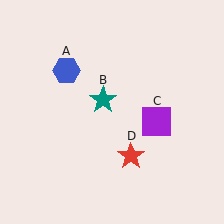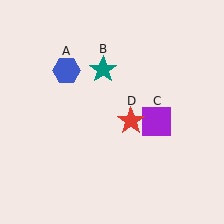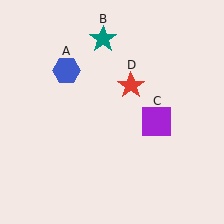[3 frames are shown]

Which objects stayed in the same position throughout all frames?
Blue hexagon (object A) and purple square (object C) remained stationary.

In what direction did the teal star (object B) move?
The teal star (object B) moved up.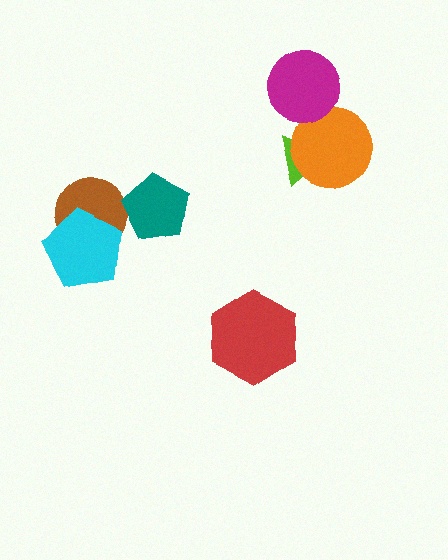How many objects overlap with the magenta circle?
1 object overlaps with the magenta circle.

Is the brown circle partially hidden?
Yes, it is partially covered by another shape.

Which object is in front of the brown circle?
The cyan pentagon is in front of the brown circle.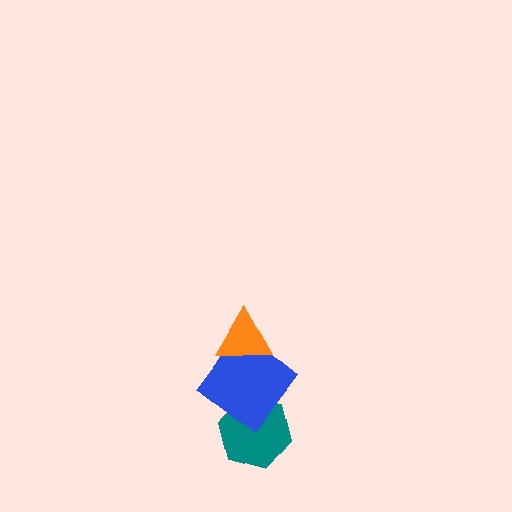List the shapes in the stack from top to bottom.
From top to bottom: the orange triangle, the blue diamond, the teal hexagon.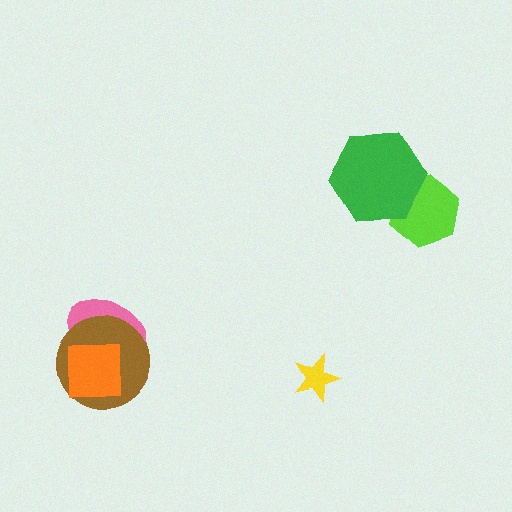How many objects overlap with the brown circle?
2 objects overlap with the brown circle.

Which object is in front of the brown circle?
The orange square is in front of the brown circle.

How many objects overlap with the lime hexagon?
1 object overlaps with the lime hexagon.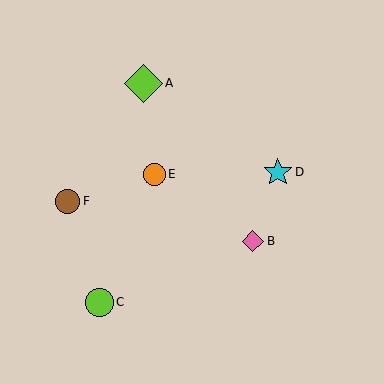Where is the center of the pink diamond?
The center of the pink diamond is at (253, 241).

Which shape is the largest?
The lime diamond (labeled A) is the largest.